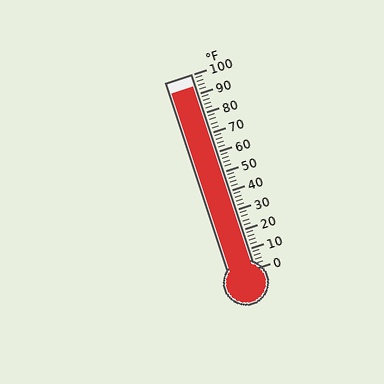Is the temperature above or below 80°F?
The temperature is above 80°F.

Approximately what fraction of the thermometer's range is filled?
The thermometer is filled to approximately 95% of its range.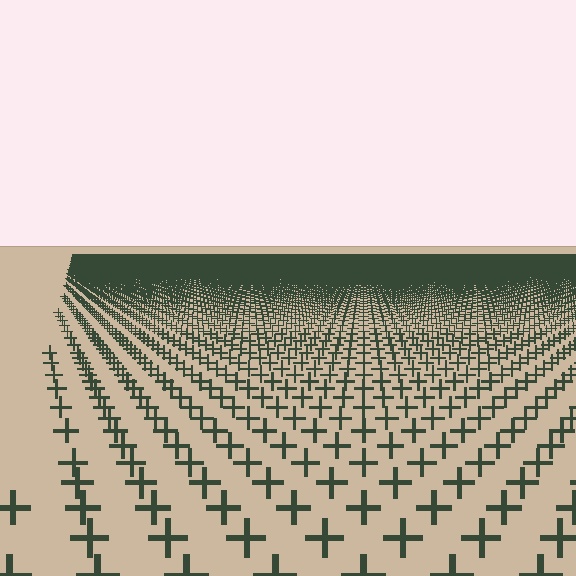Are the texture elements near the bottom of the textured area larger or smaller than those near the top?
Larger. Near the bottom, elements are closer to the viewer and appear at a bigger on-screen size.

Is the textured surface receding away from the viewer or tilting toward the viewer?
The surface is receding away from the viewer. Texture elements get smaller and denser toward the top.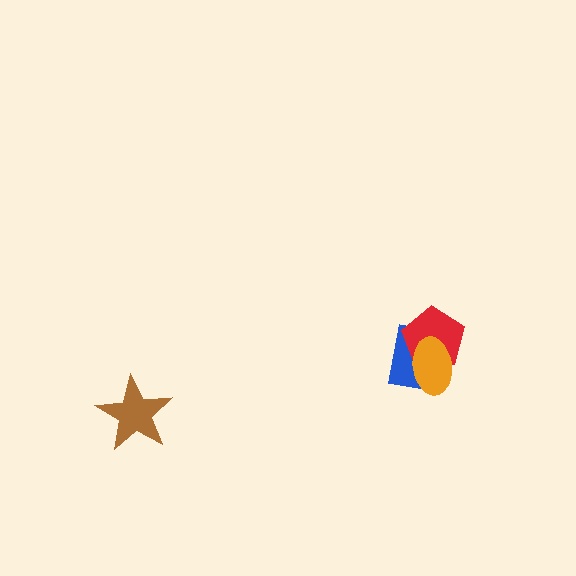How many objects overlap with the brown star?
0 objects overlap with the brown star.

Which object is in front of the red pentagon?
The orange ellipse is in front of the red pentagon.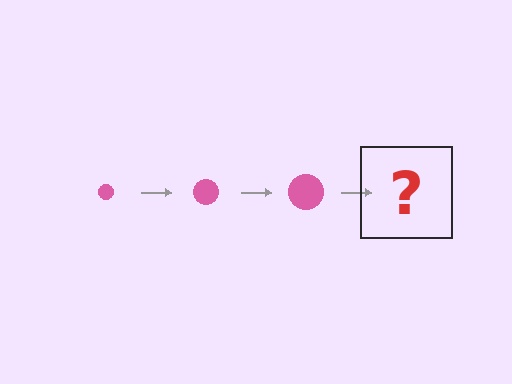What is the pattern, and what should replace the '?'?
The pattern is that the circle gets progressively larger each step. The '?' should be a pink circle, larger than the previous one.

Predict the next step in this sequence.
The next step is a pink circle, larger than the previous one.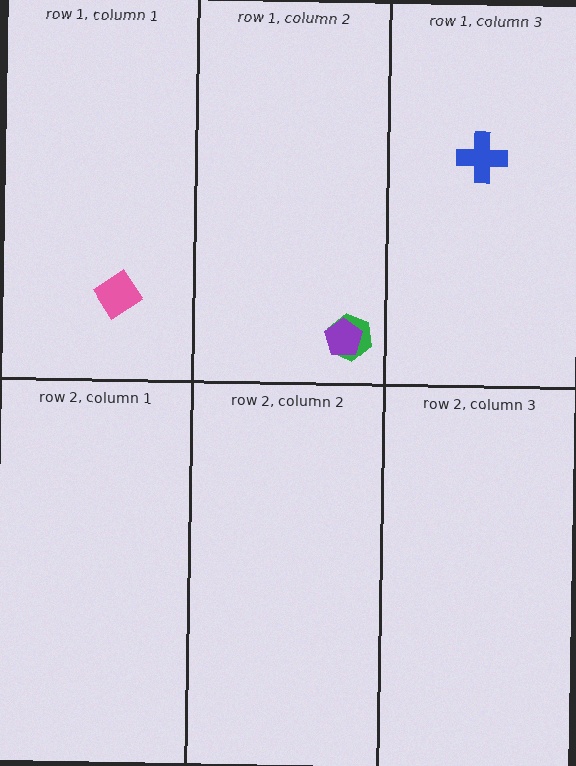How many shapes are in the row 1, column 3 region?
1.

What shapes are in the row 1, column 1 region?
The pink diamond.